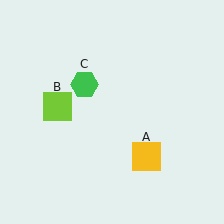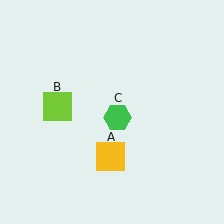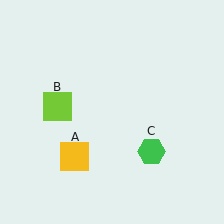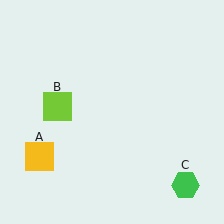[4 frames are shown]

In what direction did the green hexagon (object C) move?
The green hexagon (object C) moved down and to the right.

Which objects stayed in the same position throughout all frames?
Lime square (object B) remained stationary.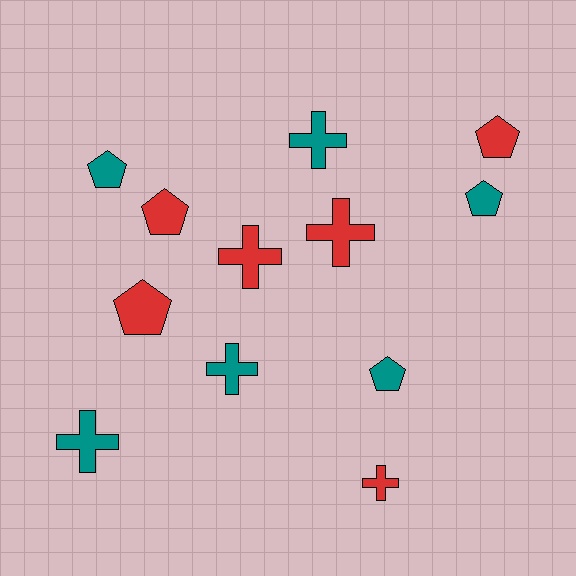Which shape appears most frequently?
Cross, with 6 objects.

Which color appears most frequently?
Red, with 6 objects.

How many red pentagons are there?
There are 3 red pentagons.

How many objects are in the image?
There are 12 objects.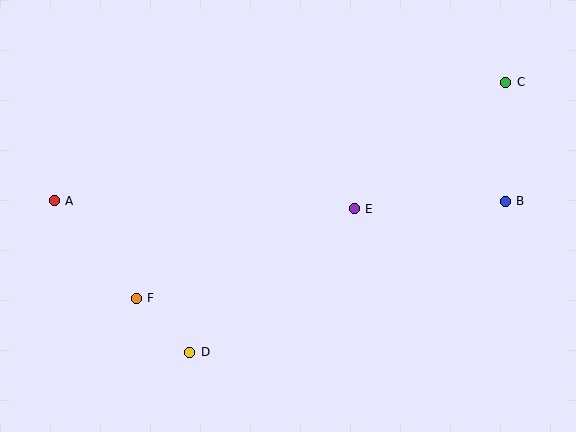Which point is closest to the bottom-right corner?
Point B is closest to the bottom-right corner.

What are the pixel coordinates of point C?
Point C is at (506, 82).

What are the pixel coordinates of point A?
Point A is at (54, 201).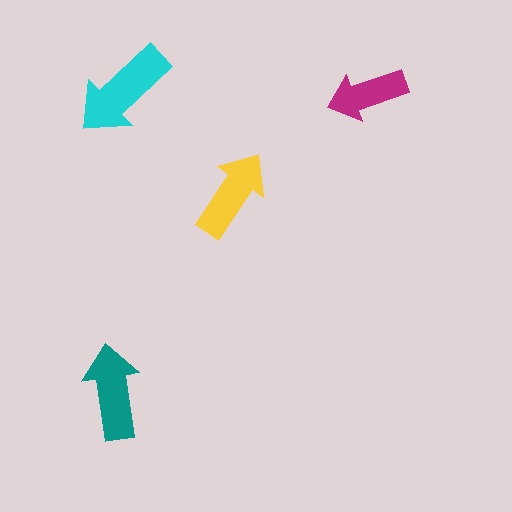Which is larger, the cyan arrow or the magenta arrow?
The cyan one.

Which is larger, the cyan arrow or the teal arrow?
The cyan one.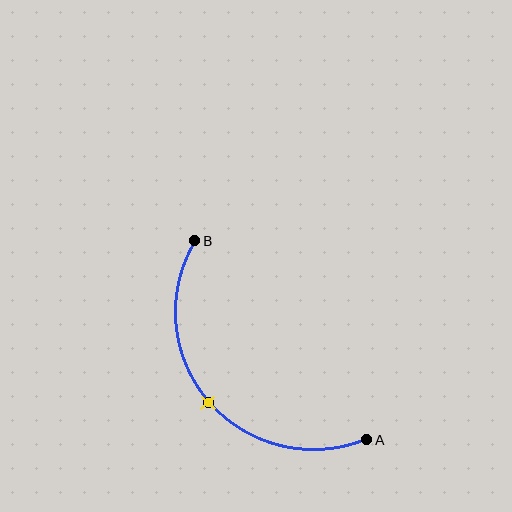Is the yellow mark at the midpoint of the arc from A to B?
Yes. The yellow mark lies on the arc at equal arc-length from both A and B — it is the arc midpoint.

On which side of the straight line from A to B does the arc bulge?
The arc bulges below and to the left of the straight line connecting A and B.